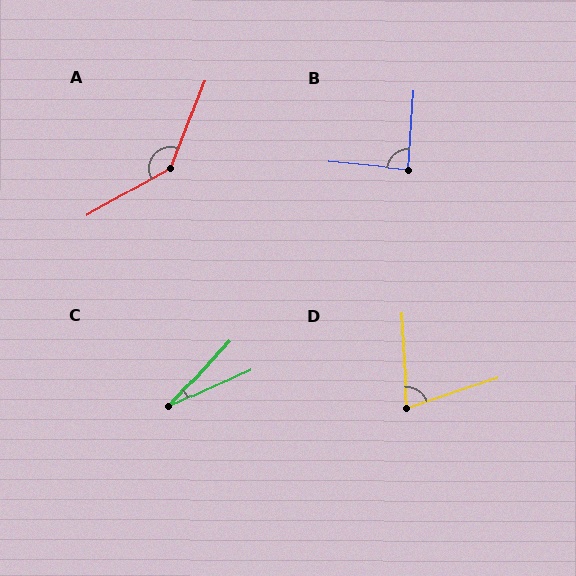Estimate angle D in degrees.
Approximately 75 degrees.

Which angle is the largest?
A, at approximately 141 degrees.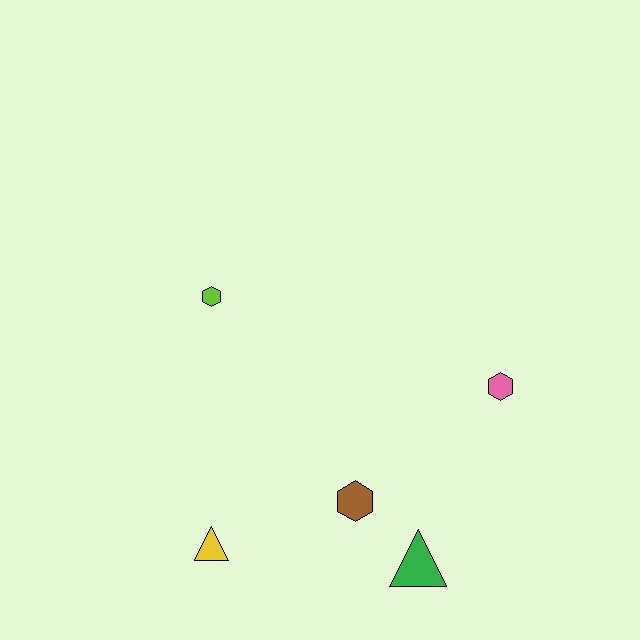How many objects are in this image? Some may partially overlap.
There are 5 objects.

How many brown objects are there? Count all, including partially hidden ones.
There is 1 brown object.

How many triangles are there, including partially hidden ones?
There are 2 triangles.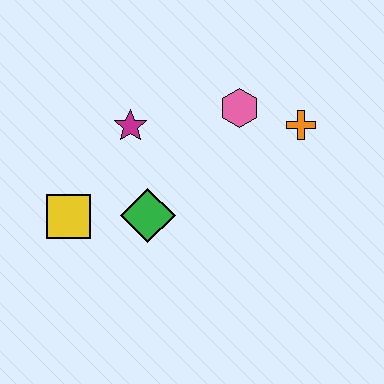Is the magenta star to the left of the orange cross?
Yes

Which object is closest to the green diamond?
The yellow square is closest to the green diamond.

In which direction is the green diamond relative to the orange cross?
The green diamond is to the left of the orange cross.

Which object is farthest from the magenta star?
The orange cross is farthest from the magenta star.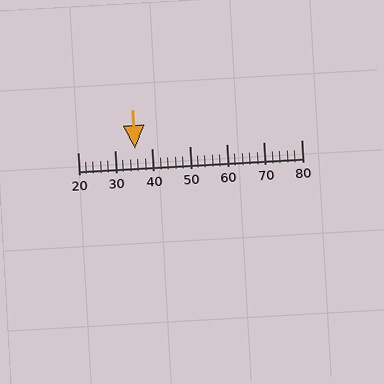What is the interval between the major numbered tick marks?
The major tick marks are spaced 10 units apart.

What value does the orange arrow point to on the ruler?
The orange arrow points to approximately 35.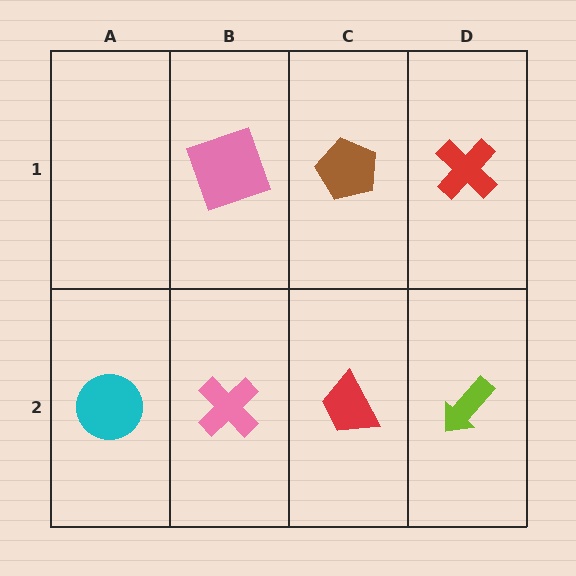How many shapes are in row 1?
3 shapes.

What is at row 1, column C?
A brown pentagon.